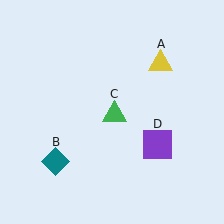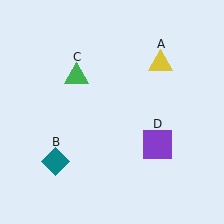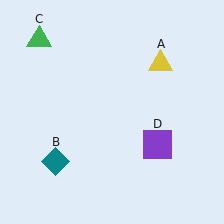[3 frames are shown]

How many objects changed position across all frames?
1 object changed position: green triangle (object C).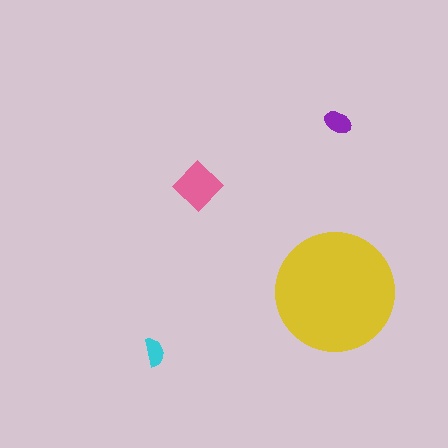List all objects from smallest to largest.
The cyan semicircle, the purple ellipse, the pink diamond, the yellow circle.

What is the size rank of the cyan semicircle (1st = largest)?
4th.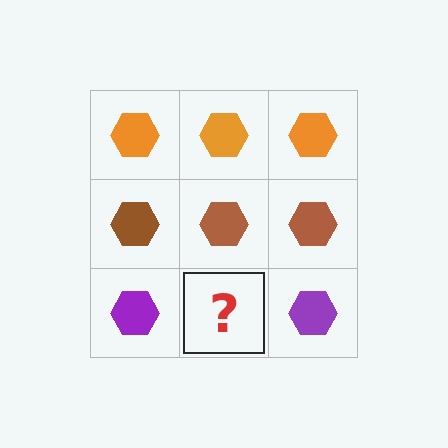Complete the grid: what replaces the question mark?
The question mark should be replaced with a purple hexagon.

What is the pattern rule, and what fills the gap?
The rule is that each row has a consistent color. The gap should be filled with a purple hexagon.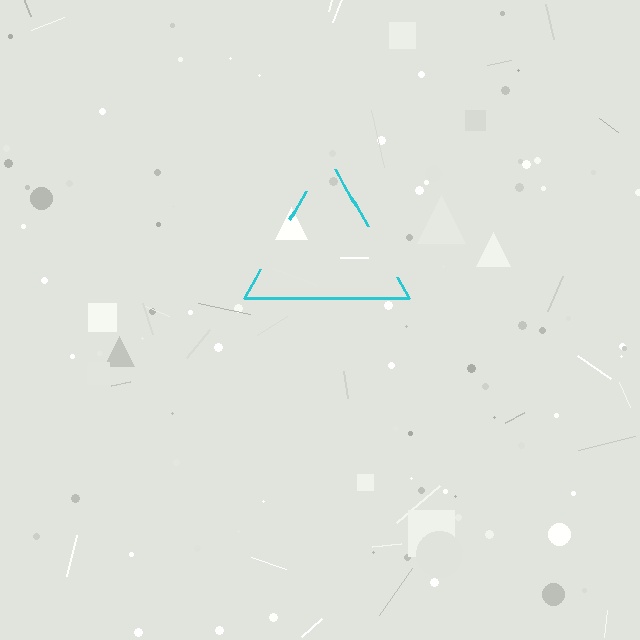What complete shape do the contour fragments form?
The contour fragments form a triangle.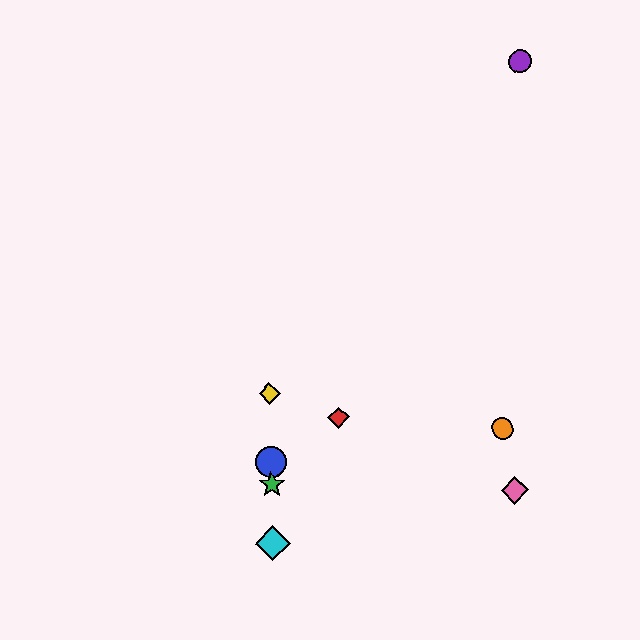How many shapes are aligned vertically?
4 shapes (the blue circle, the green star, the yellow diamond, the cyan diamond) are aligned vertically.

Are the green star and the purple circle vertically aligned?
No, the green star is at x≈272 and the purple circle is at x≈520.